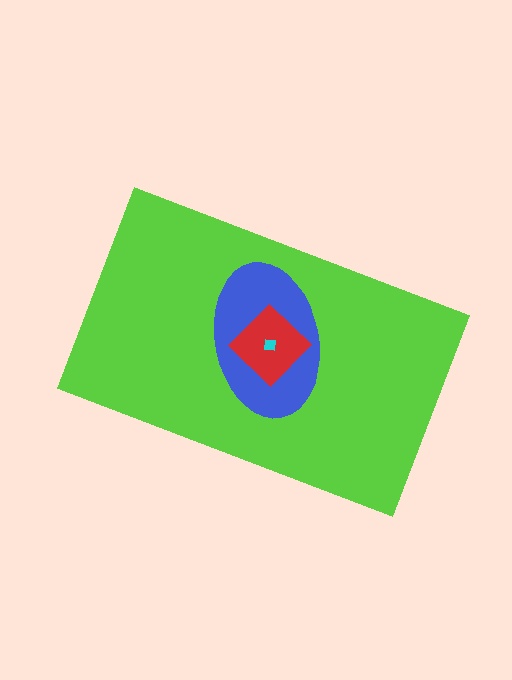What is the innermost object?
The cyan square.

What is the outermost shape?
The lime rectangle.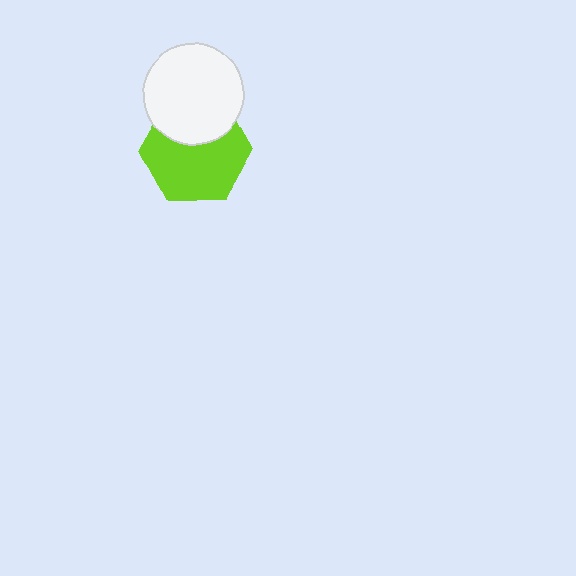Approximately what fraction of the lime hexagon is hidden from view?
Roughly 34% of the lime hexagon is hidden behind the white circle.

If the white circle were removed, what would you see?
You would see the complete lime hexagon.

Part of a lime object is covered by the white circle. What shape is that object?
It is a hexagon.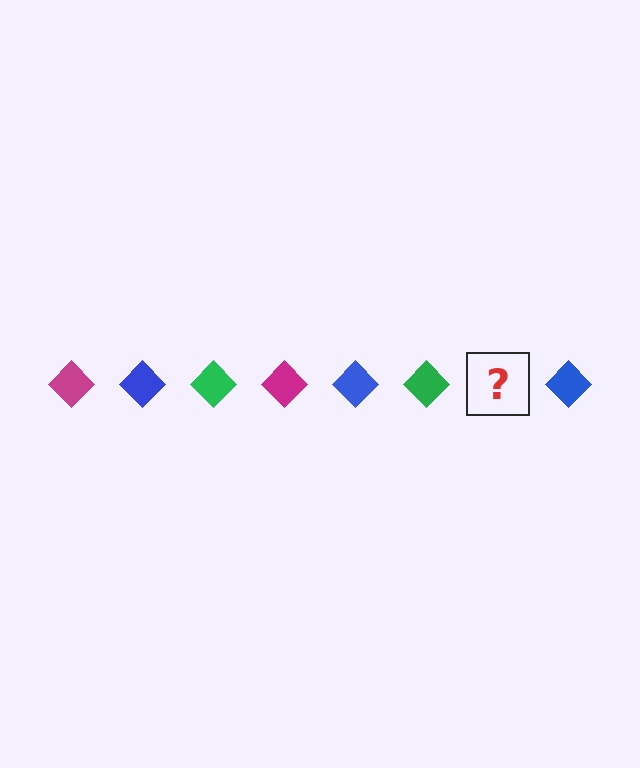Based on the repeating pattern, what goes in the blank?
The blank should be a magenta diamond.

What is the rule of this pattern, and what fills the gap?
The rule is that the pattern cycles through magenta, blue, green diamonds. The gap should be filled with a magenta diamond.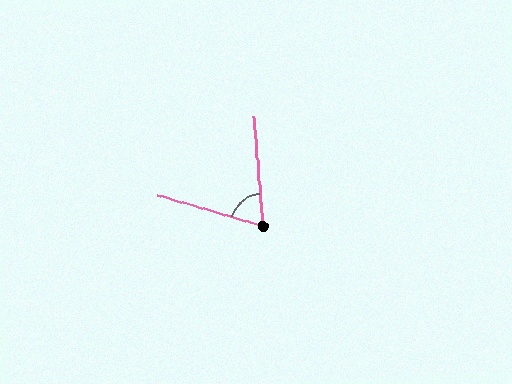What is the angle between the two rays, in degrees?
Approximately 69 degrees.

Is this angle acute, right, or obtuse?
It is acute.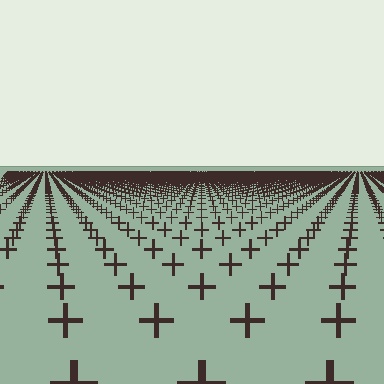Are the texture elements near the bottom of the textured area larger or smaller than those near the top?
Larger. Near the bottom, elements are closer to the viewer and appear at a bigger on-screen size.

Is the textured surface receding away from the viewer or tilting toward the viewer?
The surface is receding away from the viewer. Texture elements get smaller and denser toward the top.